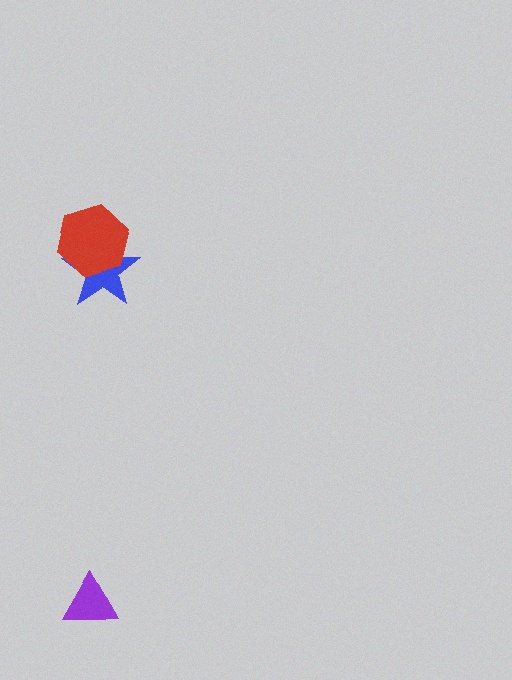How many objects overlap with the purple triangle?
0 objects overlap with the purple triangle.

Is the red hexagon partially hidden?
No, no other shape covers it.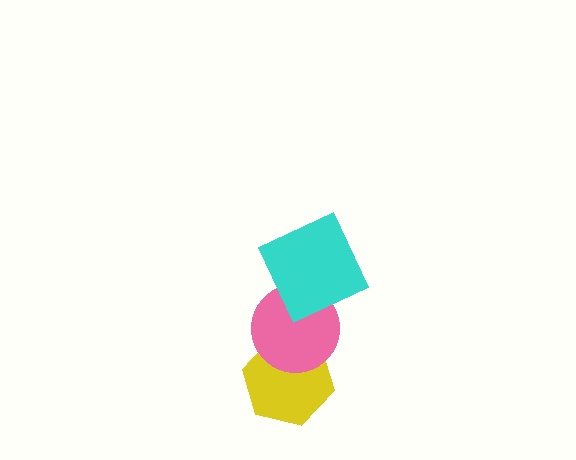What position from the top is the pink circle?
The pink circle is 2nd from the top.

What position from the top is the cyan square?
The cyan square is 1st from the top.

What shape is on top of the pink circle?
The cyan square is on top of the pink circle.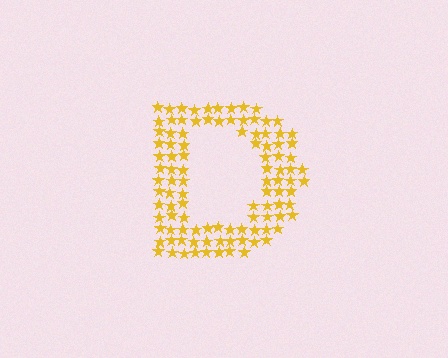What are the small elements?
The small elements are stars.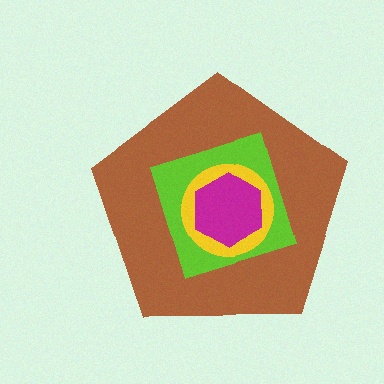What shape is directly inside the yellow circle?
The magenta hexagon.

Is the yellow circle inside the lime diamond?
Yes.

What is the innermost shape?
The magenta hexagon.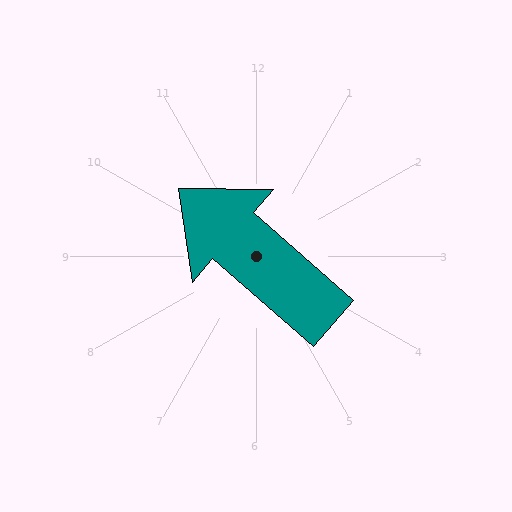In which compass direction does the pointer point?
Northwest.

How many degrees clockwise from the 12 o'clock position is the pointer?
Approximately 311 degrees.